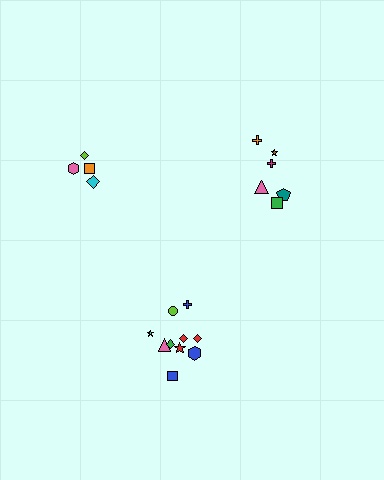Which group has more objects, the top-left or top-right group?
The top-right group.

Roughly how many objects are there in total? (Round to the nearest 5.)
Roughly 20 objects in total.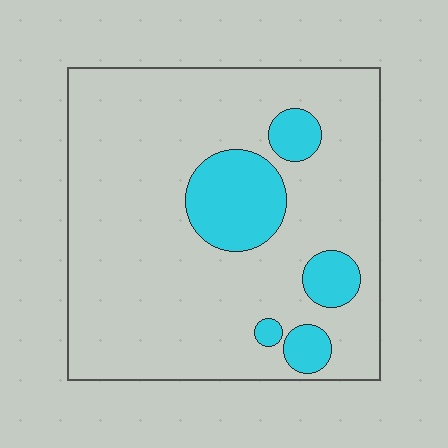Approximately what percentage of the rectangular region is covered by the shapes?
Approximately 15%.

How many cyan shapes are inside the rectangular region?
5.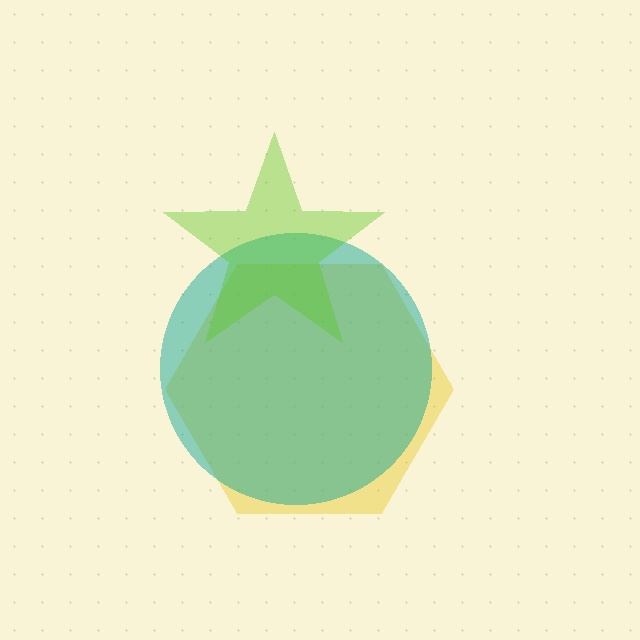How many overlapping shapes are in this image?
There are 3 overlapping shapes in the image.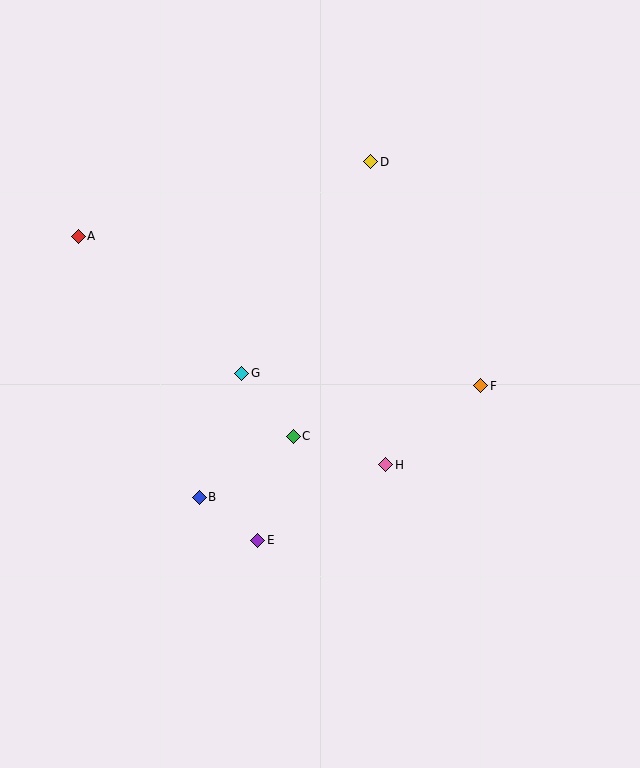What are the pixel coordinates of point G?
Point G is at (242, 373).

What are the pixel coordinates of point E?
Point E is at (258, 540).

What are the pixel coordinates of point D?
Point D is at (371, 162).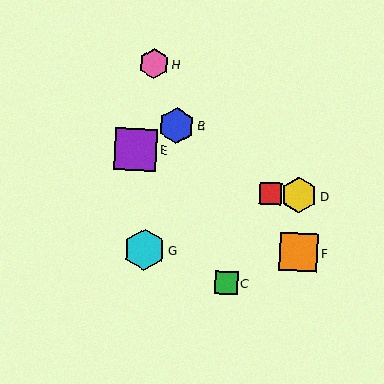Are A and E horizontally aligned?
No, A is at y≈194 and E is at y≈149.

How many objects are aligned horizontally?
2 objects (A, D) are aligned horizontally.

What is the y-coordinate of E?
Object E is at y≈149.